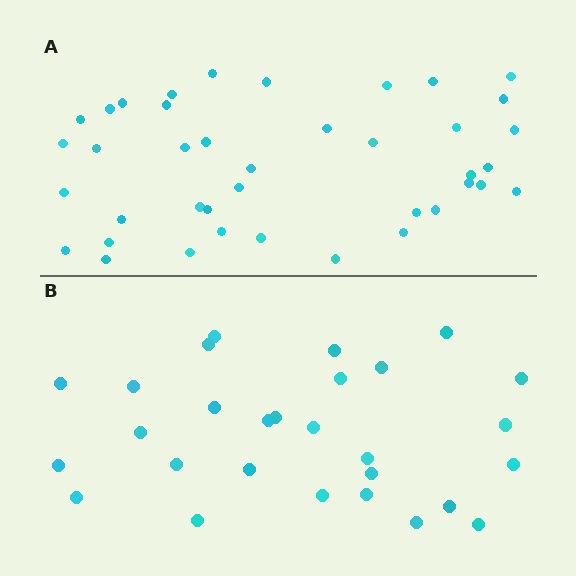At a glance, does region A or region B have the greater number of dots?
Region A (the top region) has more dots.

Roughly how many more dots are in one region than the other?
Region A has roughly 12 or so more dots than region B.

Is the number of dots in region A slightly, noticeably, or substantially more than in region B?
Region A has noticeably more, but not dramatically so. The ratio is roughly 1.4 to 1.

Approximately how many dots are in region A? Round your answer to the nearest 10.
About 40 dots.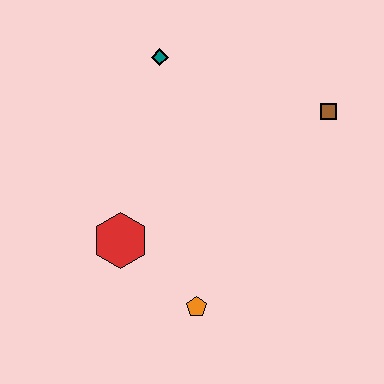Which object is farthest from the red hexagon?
The brown square is farthest from the red hexagon.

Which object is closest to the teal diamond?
The brown square is closest to the teal diamond.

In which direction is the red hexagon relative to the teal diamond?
The red hexagon is below the teal diamond.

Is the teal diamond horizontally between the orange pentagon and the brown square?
No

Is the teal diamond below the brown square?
No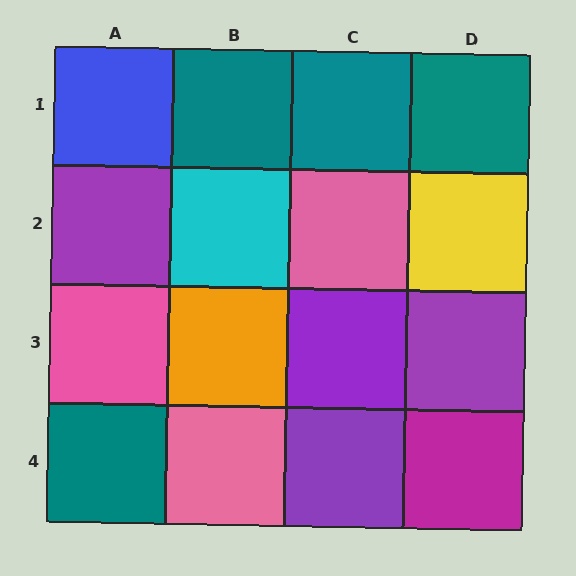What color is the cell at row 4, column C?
Purple.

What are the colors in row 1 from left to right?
Blue, teal, teal, teal.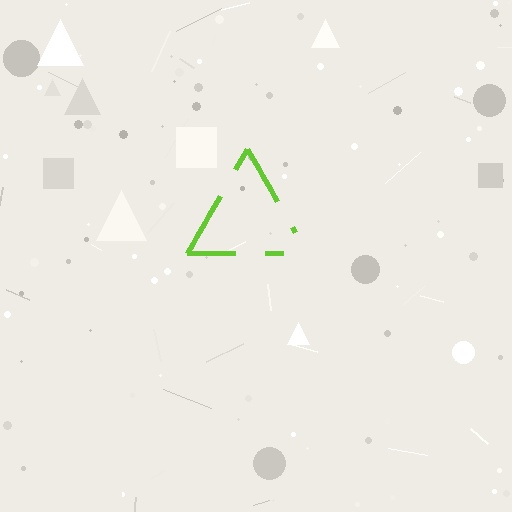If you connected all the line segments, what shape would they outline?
They would outline a triangle.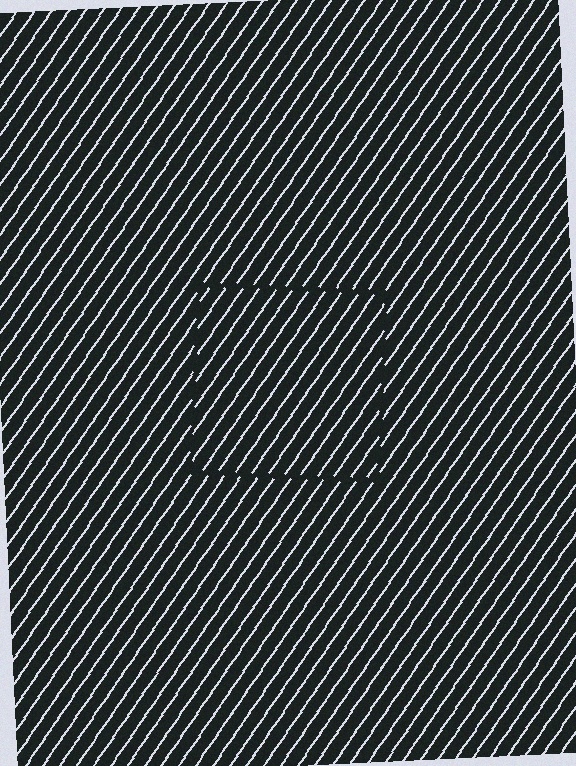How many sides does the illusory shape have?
4 sides — the line-ends trace a square.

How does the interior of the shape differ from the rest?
The interior of the shape contains the same grating, shifted by half a period — the contour is defined by the phase discontinuity where line-ends from the inner and outer gratings abut.